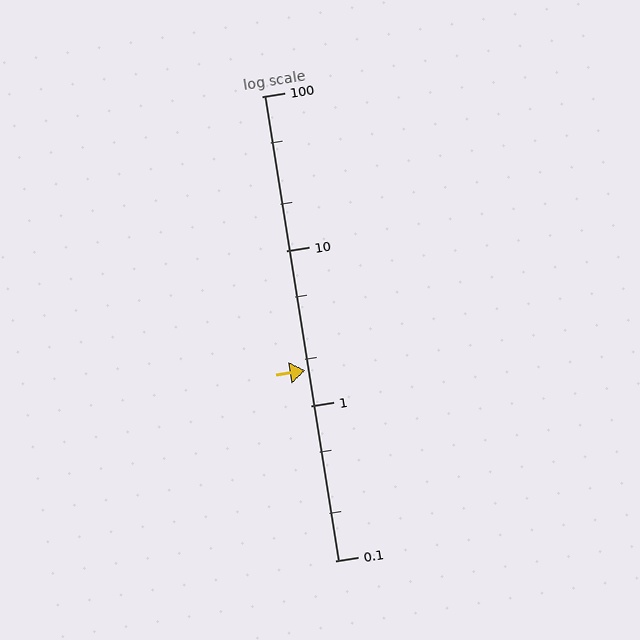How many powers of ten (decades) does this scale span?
The scale spans 3 decades, from 0.1 to 100.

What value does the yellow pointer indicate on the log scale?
The pointer indicates approximately 1.7.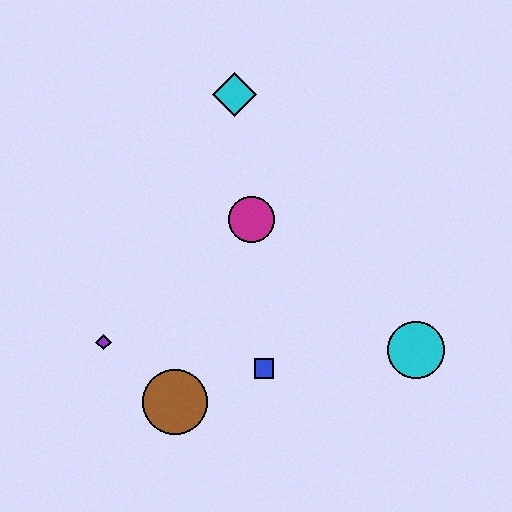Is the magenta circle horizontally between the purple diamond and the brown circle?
No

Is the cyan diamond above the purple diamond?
Yes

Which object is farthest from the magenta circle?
The cyan circle is farthest from the magenta circle.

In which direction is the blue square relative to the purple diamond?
The blue square is to the right of the purple diamond.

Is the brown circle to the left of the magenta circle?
Yes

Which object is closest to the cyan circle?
The blue square is closest to the cyan circle.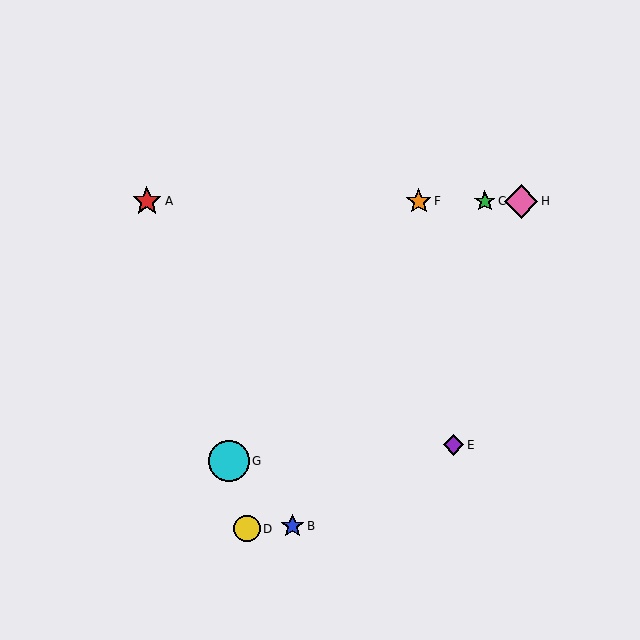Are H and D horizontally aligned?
No, H is at y≈201 and D is at y≈529.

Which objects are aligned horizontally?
Objects A, C, F, H are aligned horizontally.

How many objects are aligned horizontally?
4 objects (A, C, F, H) are aligned horizontally.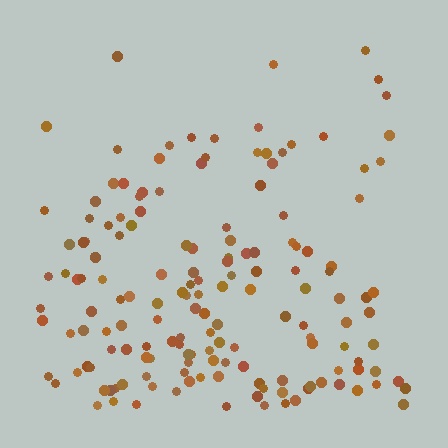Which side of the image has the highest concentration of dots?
The bottom.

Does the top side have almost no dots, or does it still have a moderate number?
Still a moderate number, just noticeably fewer than the bottom.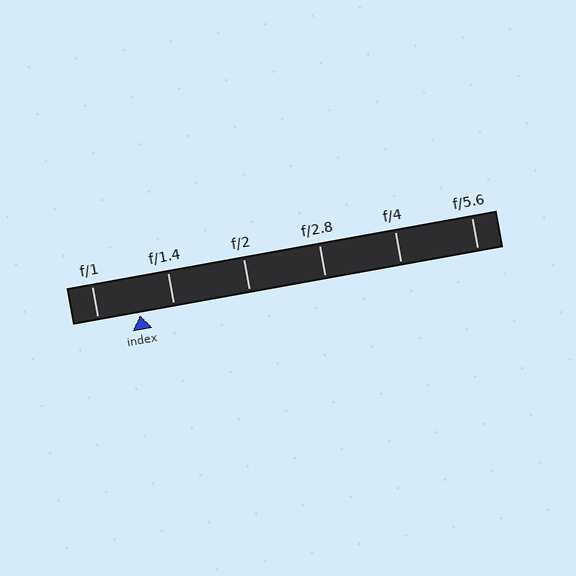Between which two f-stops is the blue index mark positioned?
The index mark is between f/1 and f/1.4.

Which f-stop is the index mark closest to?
The index mark is closest to f/1.4.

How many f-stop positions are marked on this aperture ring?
There are 6 f-stop positions marked.